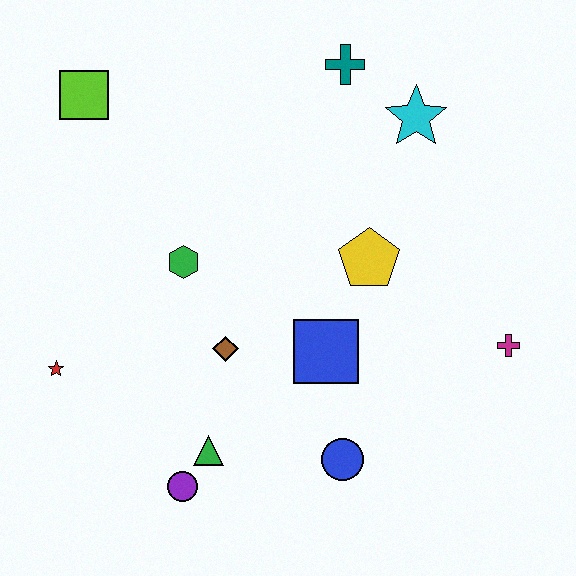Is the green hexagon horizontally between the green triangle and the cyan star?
No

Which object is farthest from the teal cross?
The purple circle is farthest from the teal cross.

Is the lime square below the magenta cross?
No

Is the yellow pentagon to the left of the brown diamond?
No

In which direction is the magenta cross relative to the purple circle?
The magenta cross is to the right of the purple circle.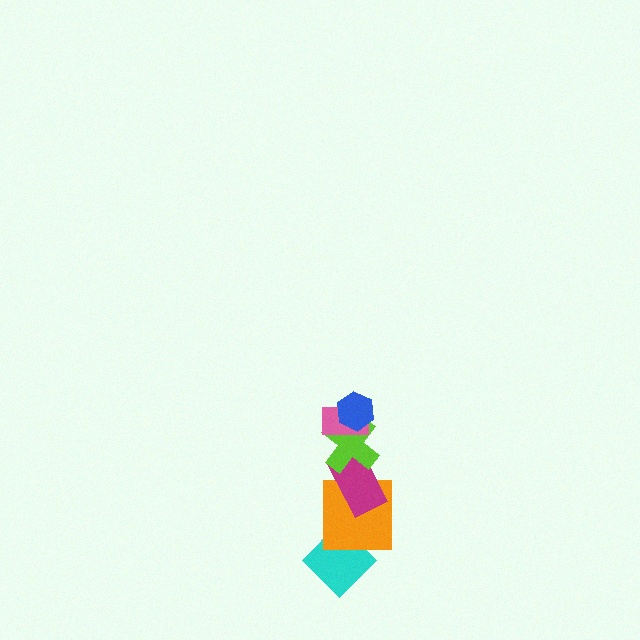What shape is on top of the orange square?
The magenta rectangle is on top of the orange square.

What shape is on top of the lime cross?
The pink rectangle is on top of the lime cross.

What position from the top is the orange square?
The orange square is 5th from the top.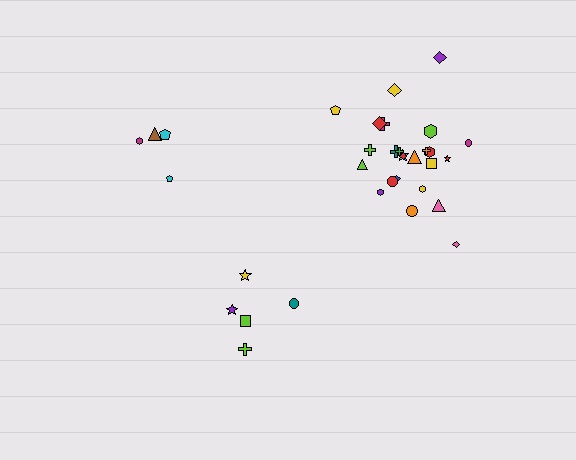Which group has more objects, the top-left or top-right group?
The top-right group.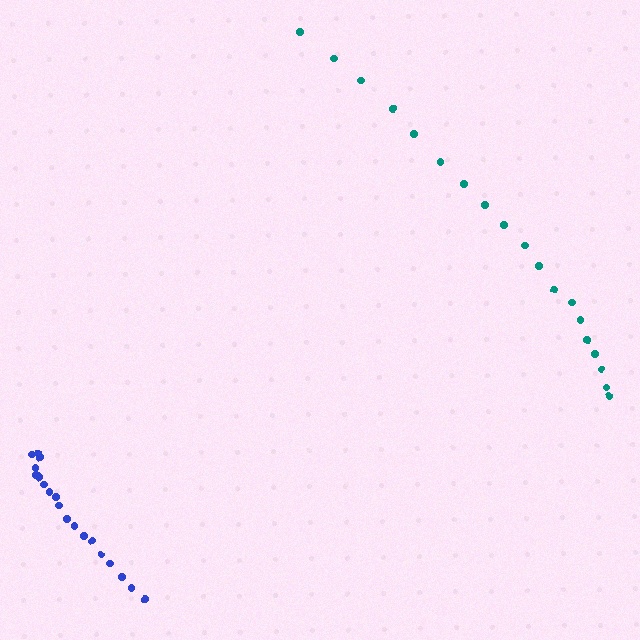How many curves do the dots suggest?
There are 2 distinct paths.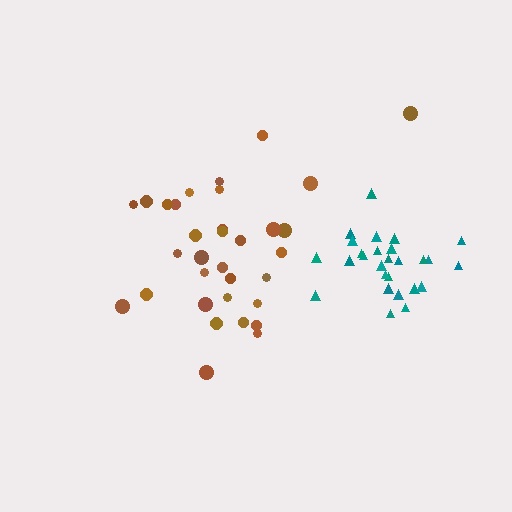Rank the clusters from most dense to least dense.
teal, brown.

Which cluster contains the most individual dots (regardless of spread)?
Brown (34).